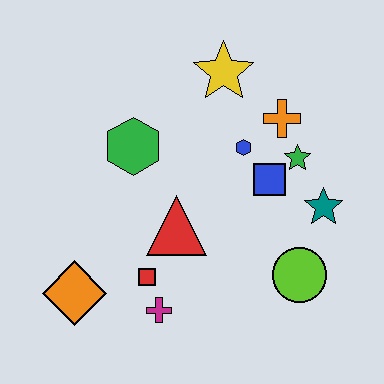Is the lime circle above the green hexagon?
No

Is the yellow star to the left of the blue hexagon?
Yes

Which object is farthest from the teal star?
The orange diamond is farthest from the teal star.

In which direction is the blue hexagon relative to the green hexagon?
The blue hexagon is to the right of the green hexagon.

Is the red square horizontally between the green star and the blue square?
No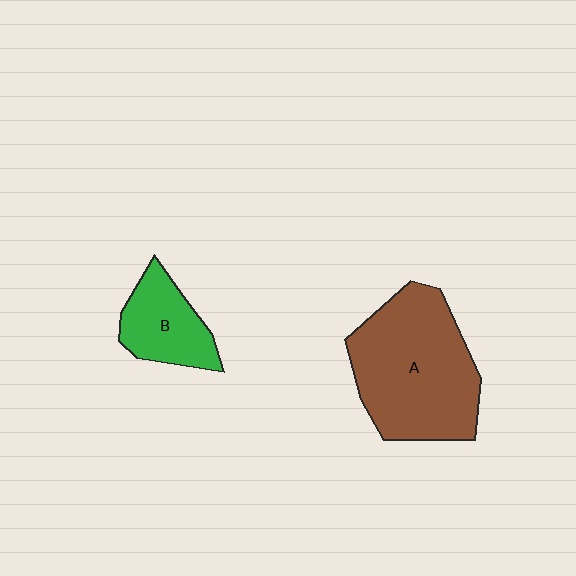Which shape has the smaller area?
Shape B (green).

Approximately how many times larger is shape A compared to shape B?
Approximately 2.3 times.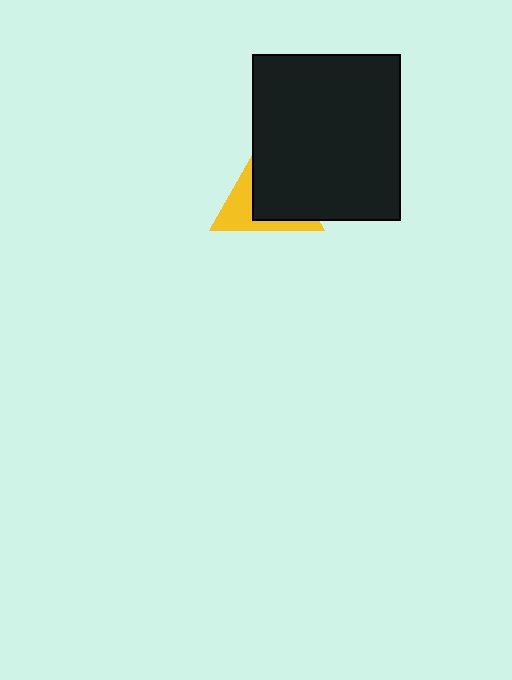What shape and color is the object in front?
The object in front is a black rectangle.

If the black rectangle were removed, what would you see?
You would see the complete yellow triangle.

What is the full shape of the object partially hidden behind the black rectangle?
The partially hidden object is a yellow triangle.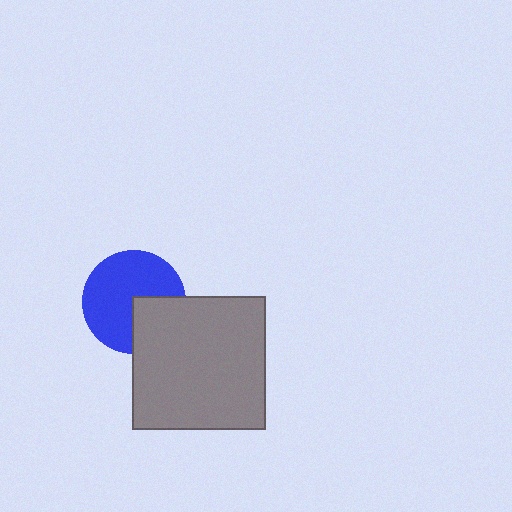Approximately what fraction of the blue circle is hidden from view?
Roughly 31% of the blue circle is hidden behind the gray square.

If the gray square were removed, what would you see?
You would see the complete blue circle.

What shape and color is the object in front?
The object in front is a gray square.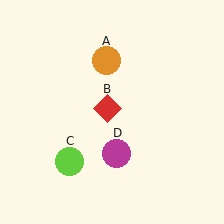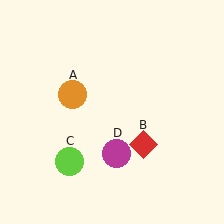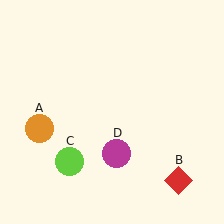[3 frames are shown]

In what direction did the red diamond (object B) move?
The red diamond (object B) moved down and to the right.